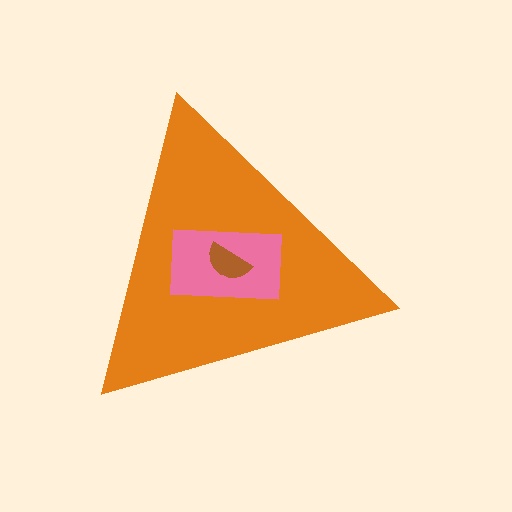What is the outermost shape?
The orange triangle.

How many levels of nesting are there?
3.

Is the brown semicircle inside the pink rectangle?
Yes.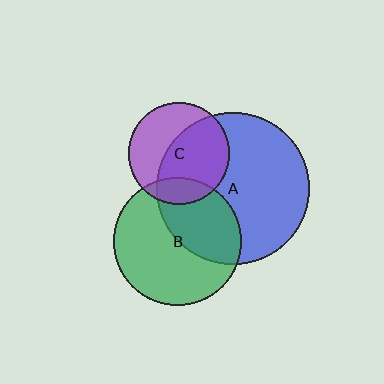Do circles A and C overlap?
Yes.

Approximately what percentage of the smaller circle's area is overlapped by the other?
Approximately 60%.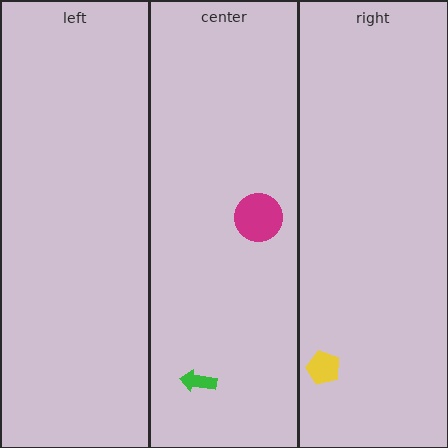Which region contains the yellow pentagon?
The right region.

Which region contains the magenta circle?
The center region.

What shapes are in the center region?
The magenta circle, the green arrow.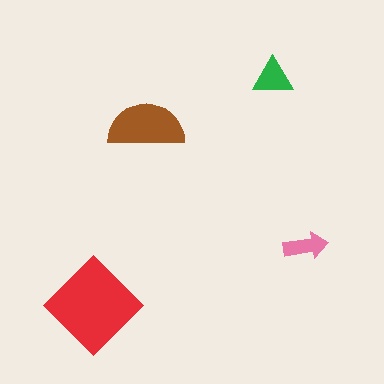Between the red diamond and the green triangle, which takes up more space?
The red diamond.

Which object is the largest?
The red diamond.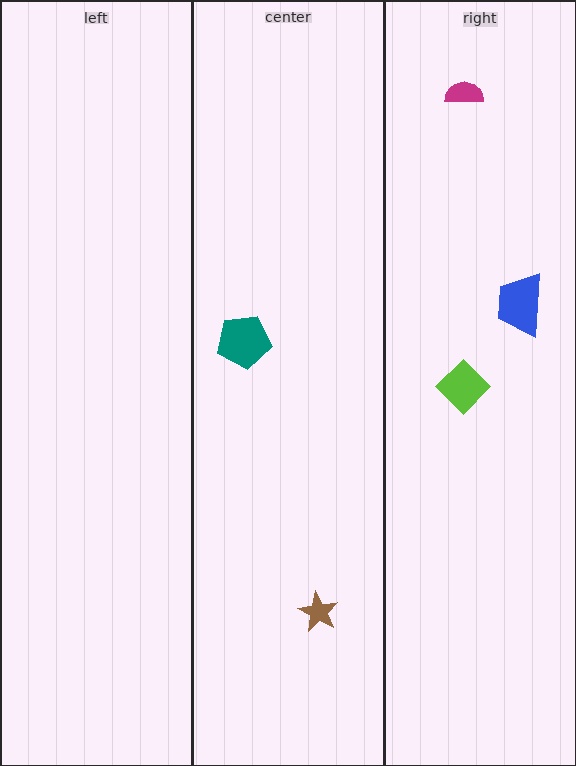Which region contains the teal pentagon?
The center region.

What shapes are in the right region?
The blue trapezoid, the magenta semicircle, the lime diamond.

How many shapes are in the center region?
2.